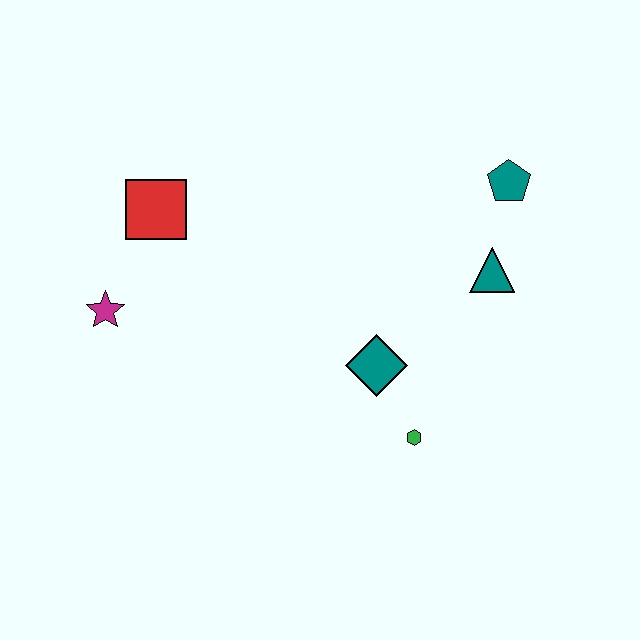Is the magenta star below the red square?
Yes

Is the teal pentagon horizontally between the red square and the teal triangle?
No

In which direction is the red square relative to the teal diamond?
The red square is to the left of the teal diamond.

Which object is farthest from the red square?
The teal pentagon is farthest from the red square.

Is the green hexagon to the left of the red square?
No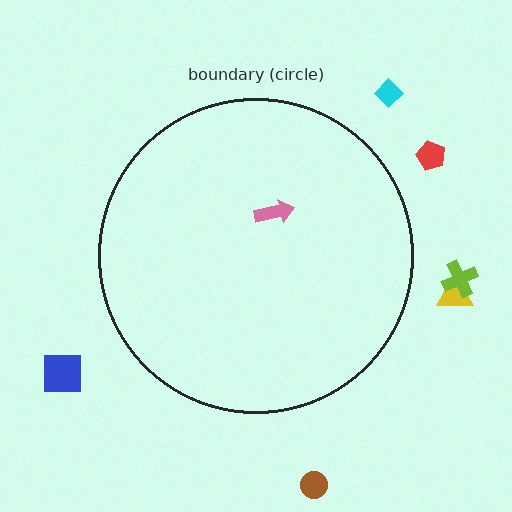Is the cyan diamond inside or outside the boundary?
Outside.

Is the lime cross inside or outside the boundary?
Outside.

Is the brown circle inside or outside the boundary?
Outside.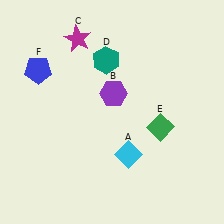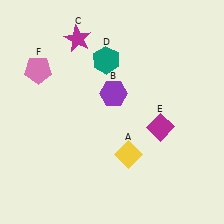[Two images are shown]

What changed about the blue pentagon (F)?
In Image 1, F is blue. In Image 2, it changed to pink.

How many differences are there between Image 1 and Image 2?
There are 3 differences between the two images.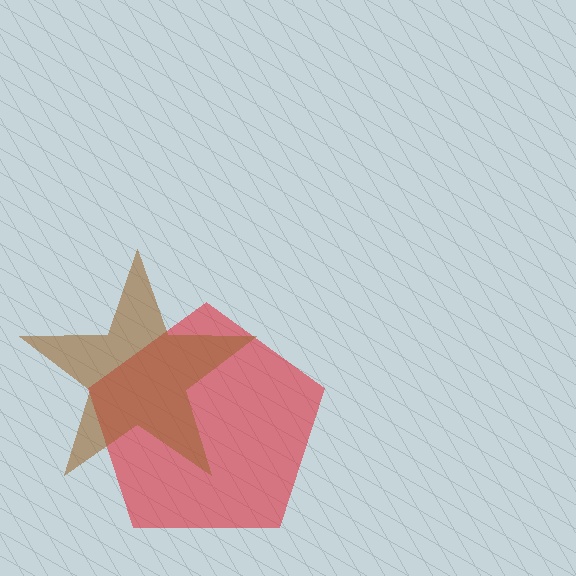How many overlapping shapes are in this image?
There are 2 overlapping shapes in the image.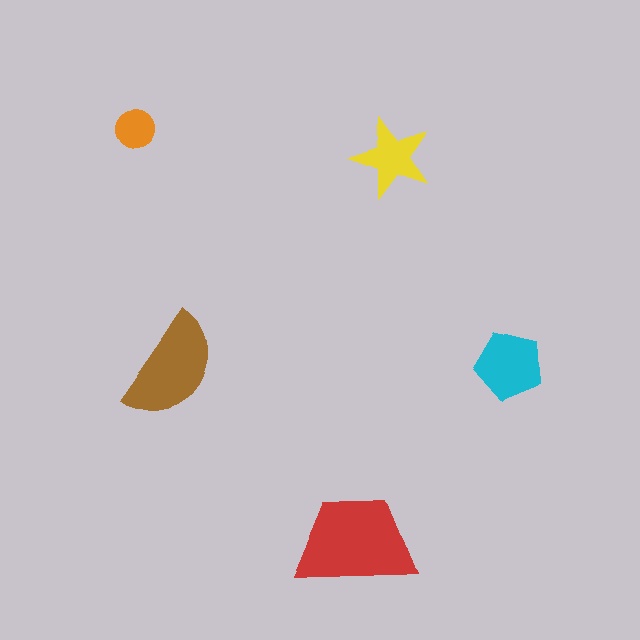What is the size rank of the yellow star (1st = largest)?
4th.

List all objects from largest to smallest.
The red trapezoid, the brown semicircle, the cyan pentagon, the yellow star, the orange circle.